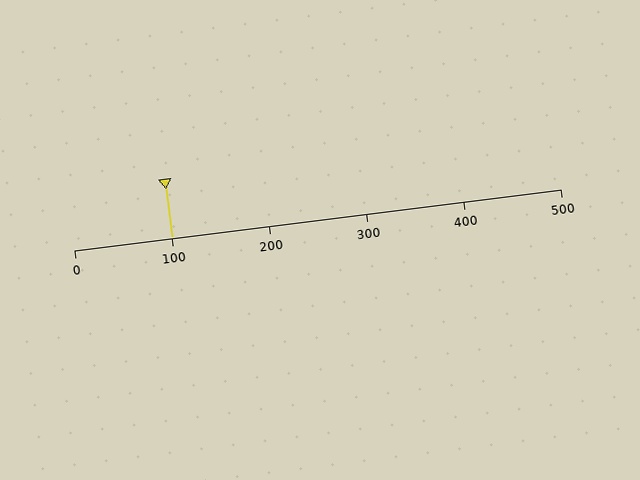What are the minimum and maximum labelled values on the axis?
The axis runs from 0 to 500.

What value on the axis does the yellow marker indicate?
The marker indicates approximately 100.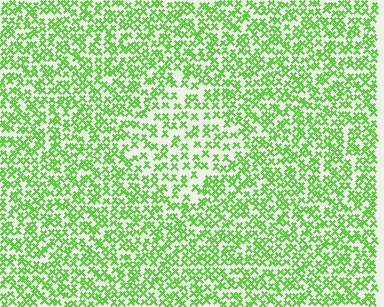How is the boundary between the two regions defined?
The boundary is defined by a change in element density (approximately 1.6x ratio). All elements are the same color, size, and shape.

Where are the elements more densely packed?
The elements are more densely packed outside the diamond boundary.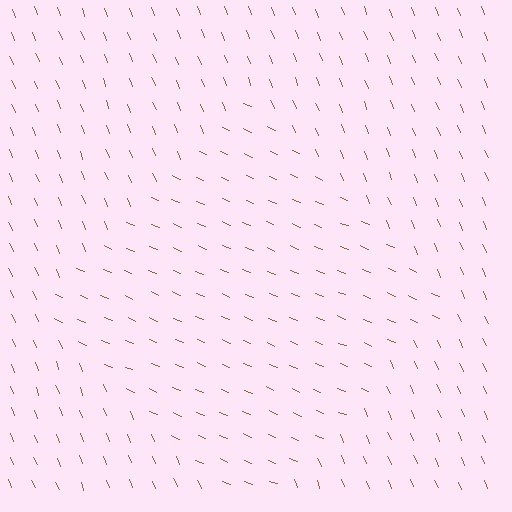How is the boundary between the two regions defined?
The boundary is defined purely by a change in line orientation (approximately 45 degrees difference). All lines are the same color and thickness.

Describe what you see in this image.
The image is filled with small brown line segments. A diamond region in the image has lines oriented differently from the surrounding lines, creating a visible texture boundary.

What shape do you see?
I see a diamond.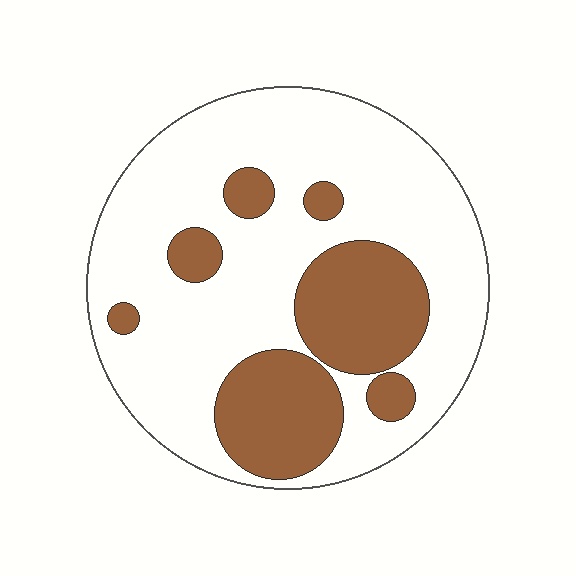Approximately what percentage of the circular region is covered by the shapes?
Approximately 30%.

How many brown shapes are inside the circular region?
7.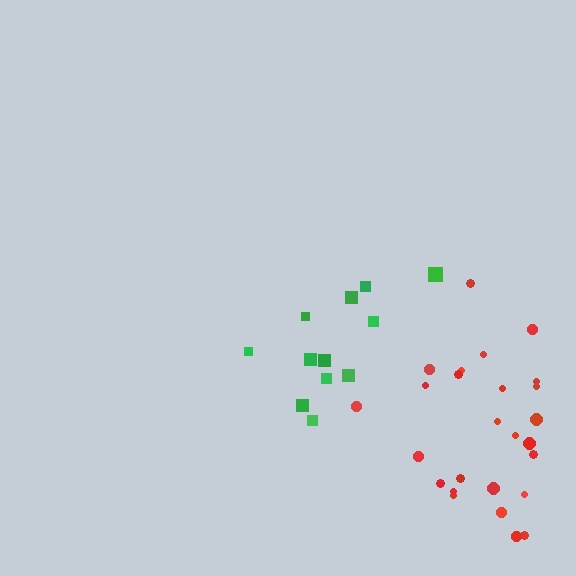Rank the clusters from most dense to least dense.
red, green.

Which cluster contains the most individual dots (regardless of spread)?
Red (26).